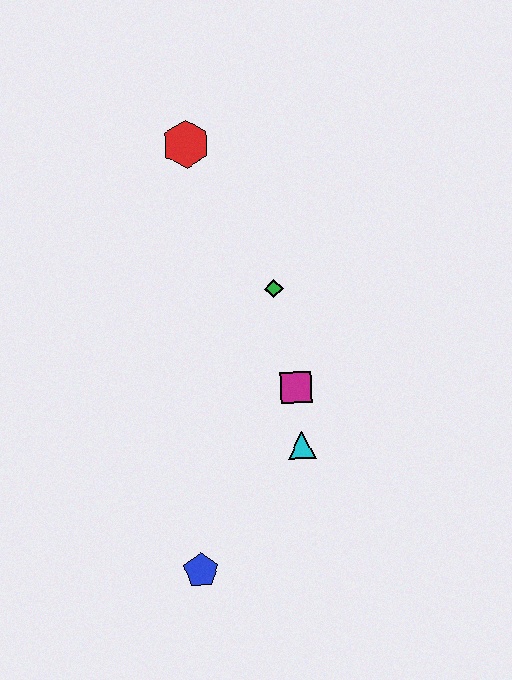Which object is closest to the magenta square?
The cyan triangle is closest to the magenta square.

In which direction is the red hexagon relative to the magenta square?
The red hexagon is above the magenta square.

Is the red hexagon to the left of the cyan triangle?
Yes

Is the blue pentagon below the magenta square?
Yes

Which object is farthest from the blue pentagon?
The red hexagon is farthest from the blue pentagon.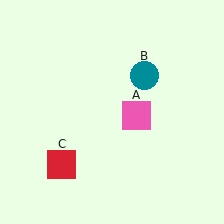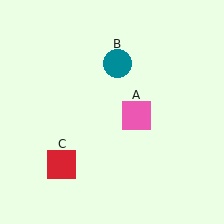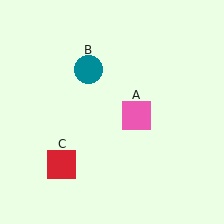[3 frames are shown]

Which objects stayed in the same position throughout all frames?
Pink square (object A) and red square (object C) remained stationary.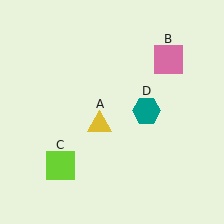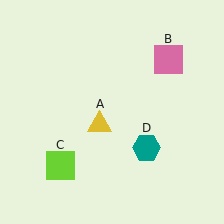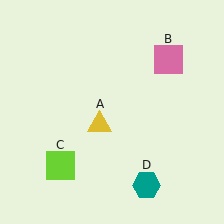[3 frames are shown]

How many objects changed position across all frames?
1 object changed position: teal hexagon (object D).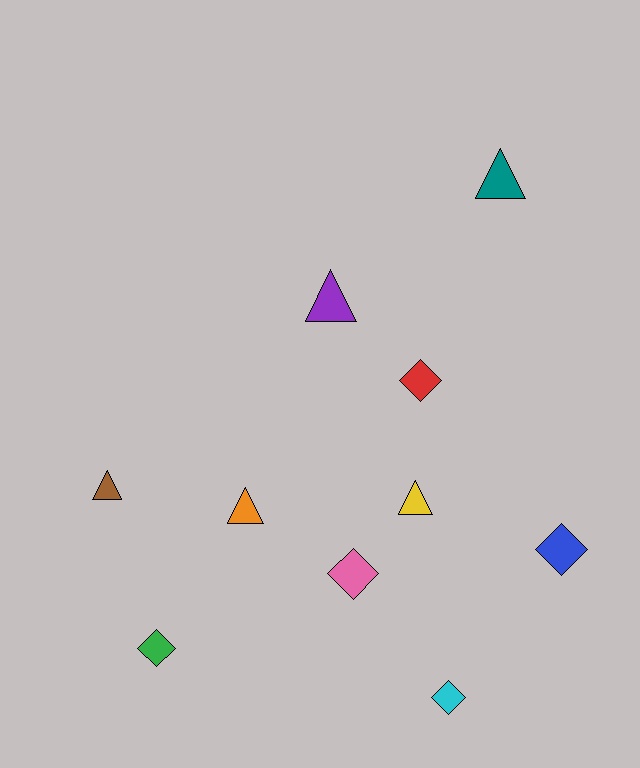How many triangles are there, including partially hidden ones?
There are 5 triangles.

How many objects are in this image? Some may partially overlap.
There are 10 objects.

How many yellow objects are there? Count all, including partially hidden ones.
There is 1 yellow object.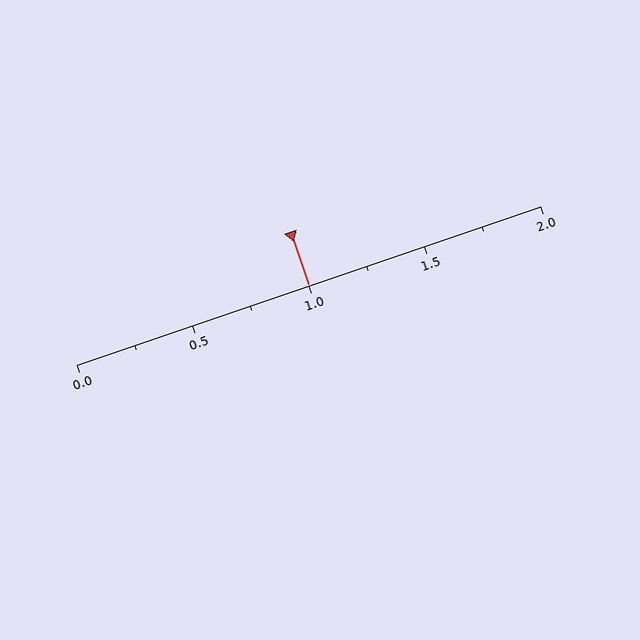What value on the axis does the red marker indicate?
The marker indicates approximately 1.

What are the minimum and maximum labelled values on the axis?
The axis runs from 0.0 to 2.0.